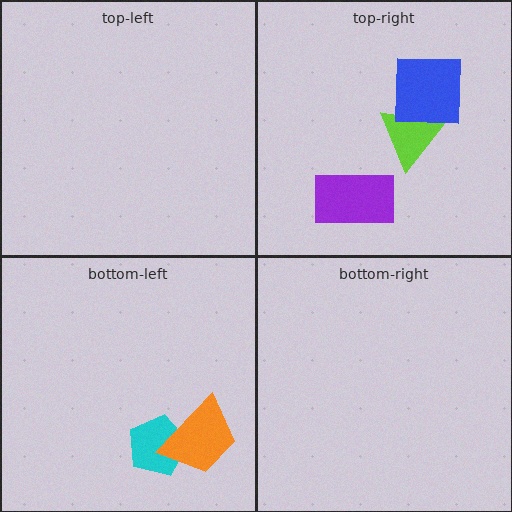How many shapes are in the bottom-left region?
2.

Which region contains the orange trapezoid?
The bottom-left region.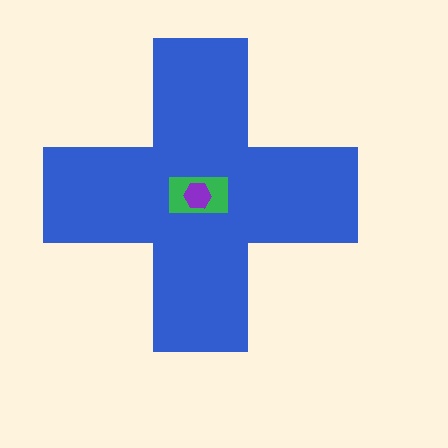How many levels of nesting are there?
3.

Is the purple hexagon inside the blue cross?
Yes.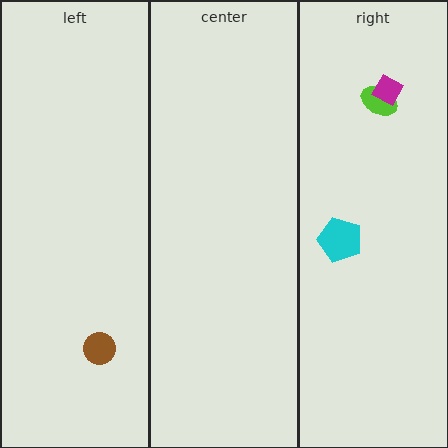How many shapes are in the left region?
1.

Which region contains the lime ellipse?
The right region.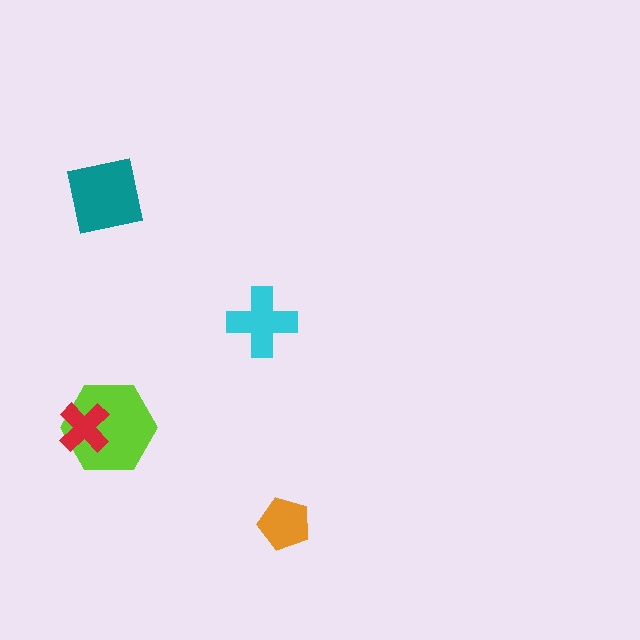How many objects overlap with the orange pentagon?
0 objects overlap with the orange pentagon.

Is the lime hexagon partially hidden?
Yes, it is partially covered by another shape.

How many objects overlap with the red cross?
1 object overlaps with the red cross.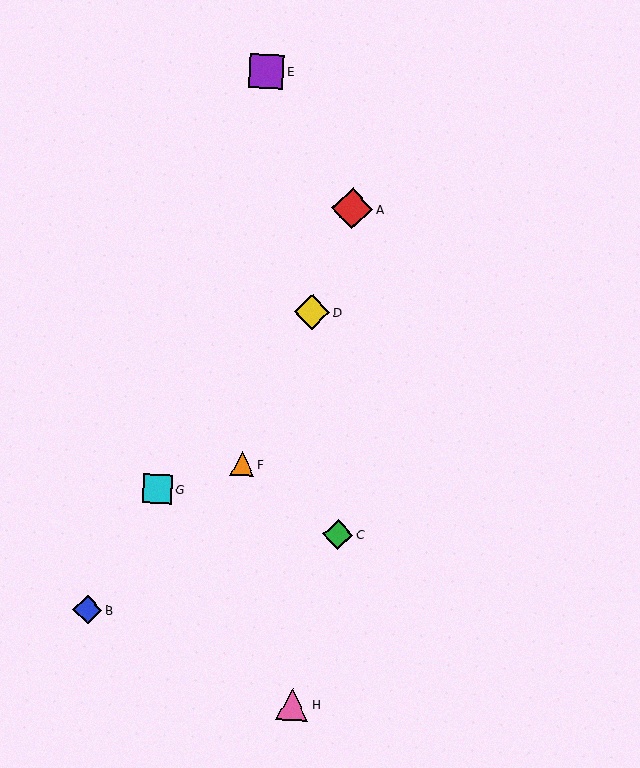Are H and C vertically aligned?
No, H is at x≈292 and C is at x≈338.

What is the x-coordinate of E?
Object E is at x≈267.